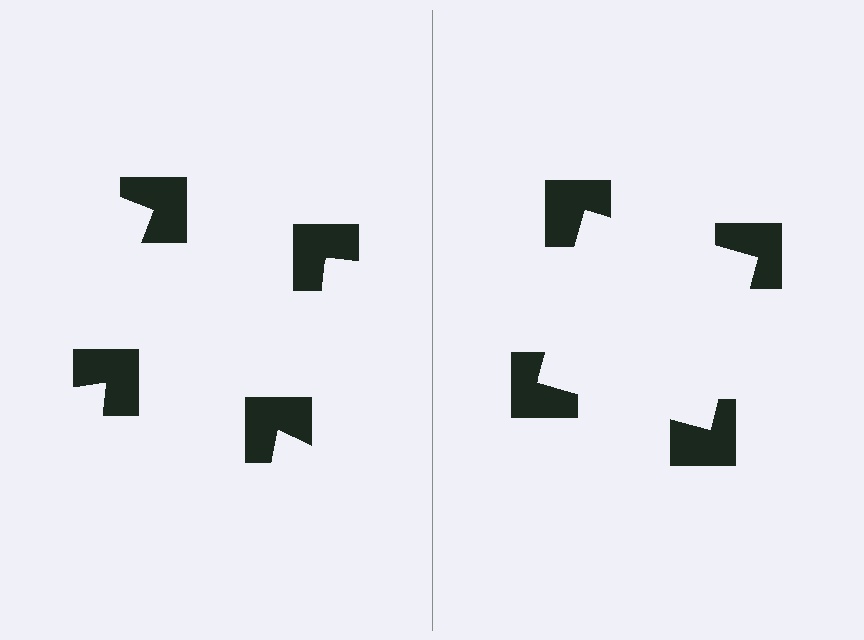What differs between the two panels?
The notched squares are positioned identically on both sides; only the wedge orientations differ. On the right they align to a square; on the left they are misaligned.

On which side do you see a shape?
An illusory square appears on the right side. On the left side the wedge cuts are rotated, so no coherent shape forms.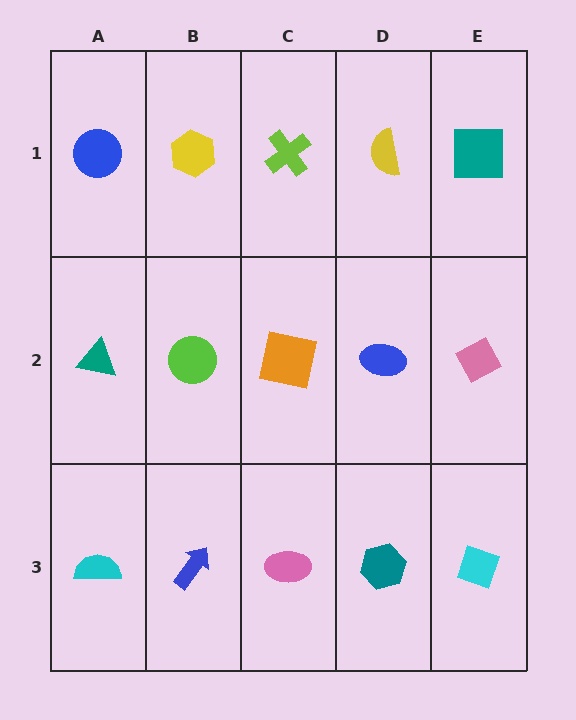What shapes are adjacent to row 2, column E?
A teal square (row 1, column E), a cyan diamond (row 3, column E), a blue ellipse (row 2, column D).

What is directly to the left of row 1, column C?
A yellow hexagon.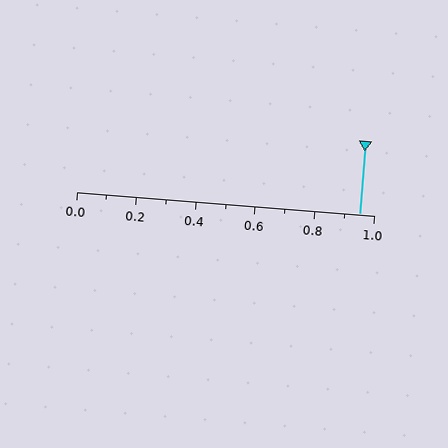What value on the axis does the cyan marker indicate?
The marker indicates approximately 0.95.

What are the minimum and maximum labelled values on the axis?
The axis runs from 0.0 to 1.0.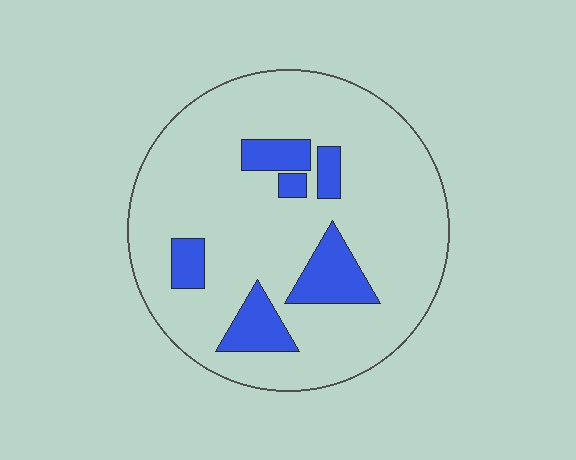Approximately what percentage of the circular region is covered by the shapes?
Approximately 15%.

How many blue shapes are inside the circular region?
6.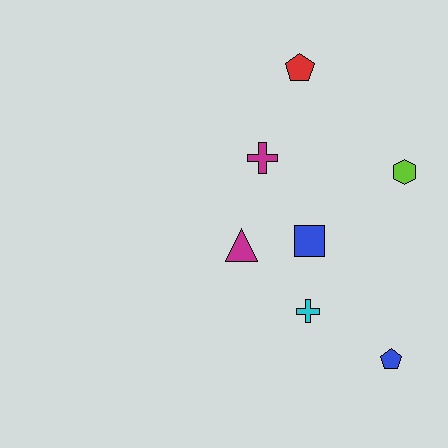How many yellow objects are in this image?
There are no yellow objects.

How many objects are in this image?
There are 7 objects.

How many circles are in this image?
There are no circles.